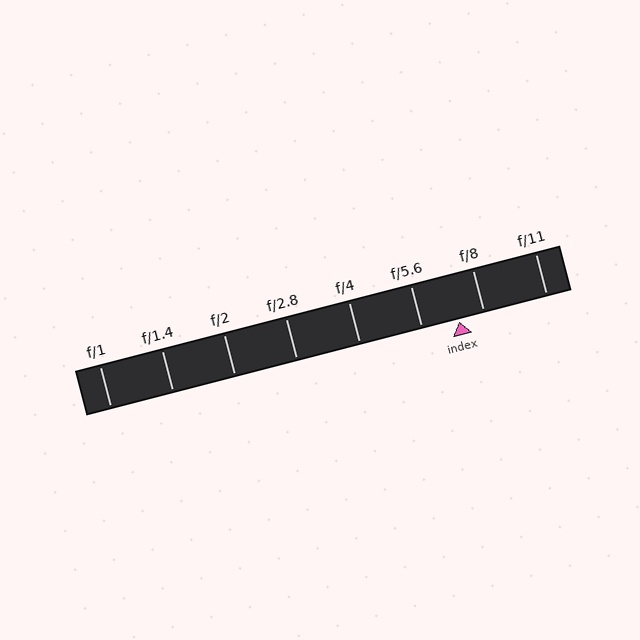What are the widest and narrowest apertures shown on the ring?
The widest aperture shown is f/1 and the narrowest is f/11.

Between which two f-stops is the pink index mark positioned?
The index mark is between f/5.6 and f/8.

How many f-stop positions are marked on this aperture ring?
There are 8 f-stop positions marked.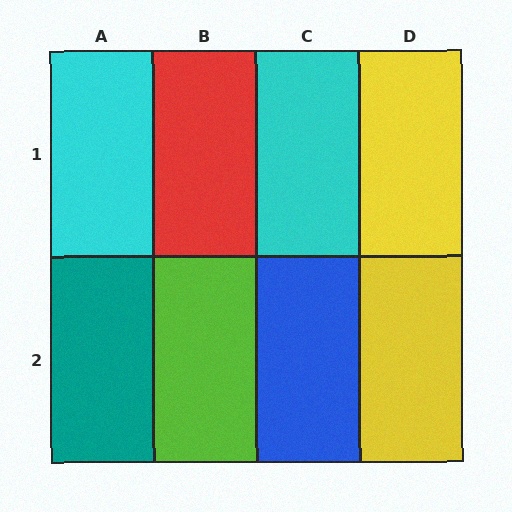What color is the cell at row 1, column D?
Yellow.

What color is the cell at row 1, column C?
Cyan.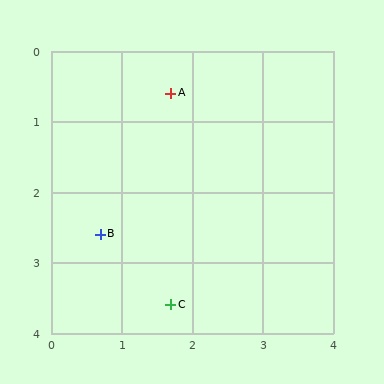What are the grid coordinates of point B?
Point B is at approximately (0.7, 2.6).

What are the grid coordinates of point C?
Point C is at approximately (1.7, 3.6).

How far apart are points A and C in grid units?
Points A and C are about 3.0 grid units apart.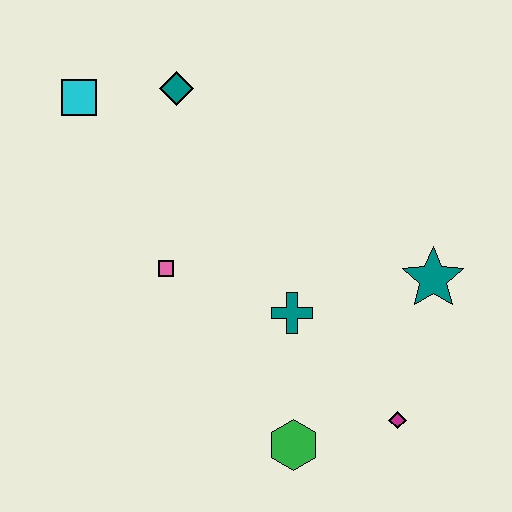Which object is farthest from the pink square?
The magenta diamond is farthest from the pink square.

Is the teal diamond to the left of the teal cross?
Yes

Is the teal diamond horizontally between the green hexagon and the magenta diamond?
No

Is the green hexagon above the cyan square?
No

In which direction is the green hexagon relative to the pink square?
The green hexagon is below the pink square.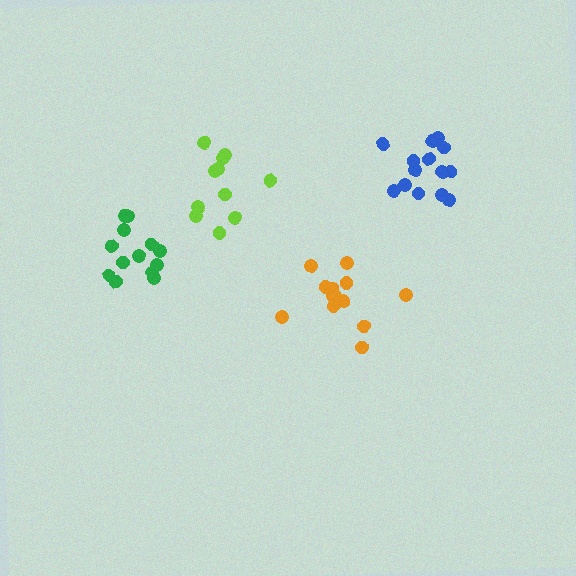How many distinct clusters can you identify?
There are 4 distinct clusters.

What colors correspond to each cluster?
The clusters are colored: orange, blue, lime, green.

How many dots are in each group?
Group 1: 13 dots, Group 2: 14 dots, Group 3: 11 dots, Group 4: 13 dots (51 total).